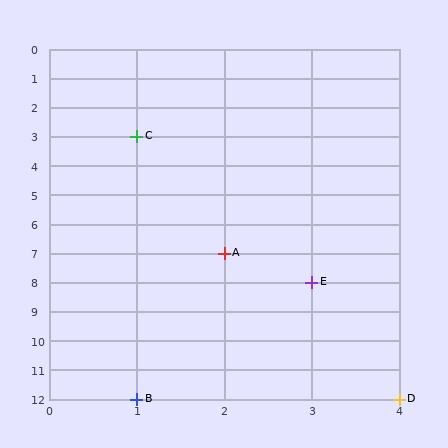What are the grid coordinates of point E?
Point E is at grid coordinates (3, 8).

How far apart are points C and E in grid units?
Points C and E are 2 columns and 5 rows apart (about 5.4 grid units diagonally).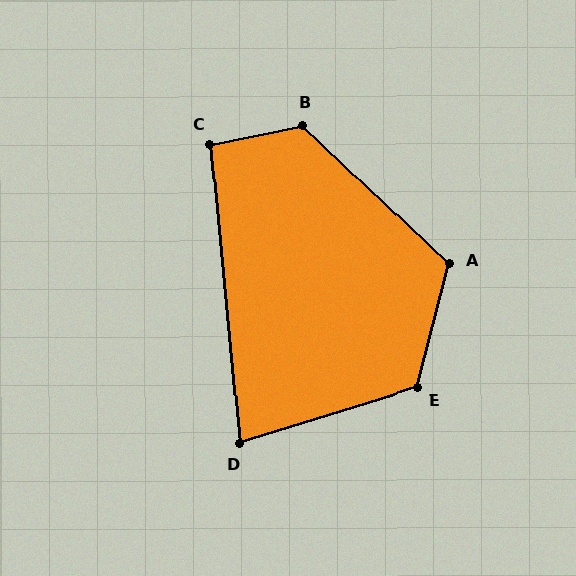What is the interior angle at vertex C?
Approximately 96 degrees (obtuse).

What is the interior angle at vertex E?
Approximately 122 degrees (obtuse).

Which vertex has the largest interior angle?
B, at approximately 125 degrees.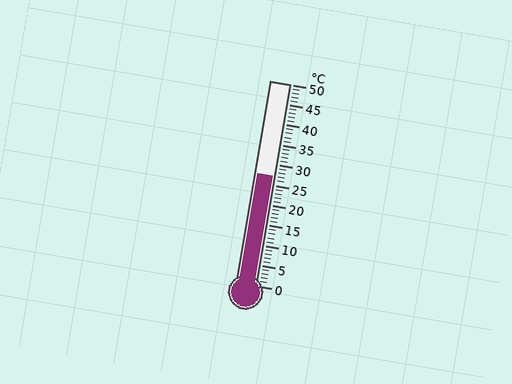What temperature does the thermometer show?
The thermometer shows approximately 27°C.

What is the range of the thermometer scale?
The thermometer scale ranges from 0°C to 50°C.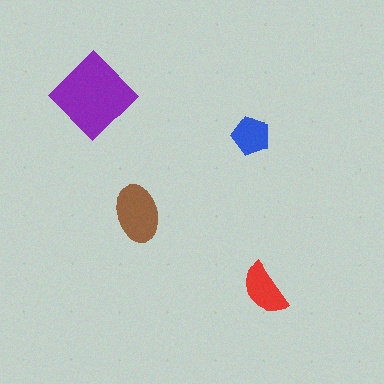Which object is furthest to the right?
The red semicircle is rightmost.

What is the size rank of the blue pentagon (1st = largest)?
4th.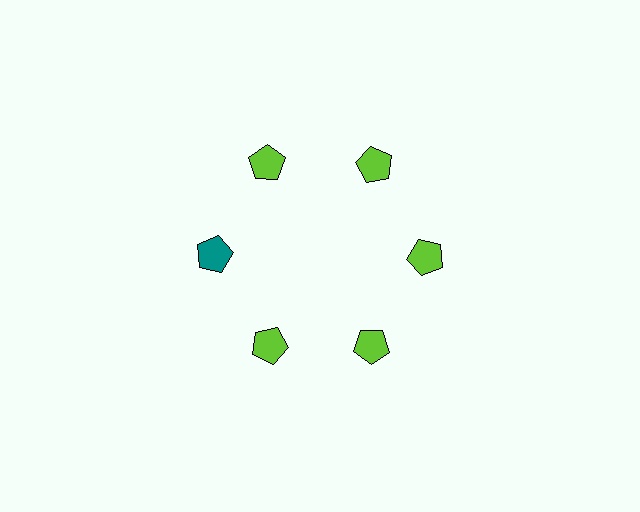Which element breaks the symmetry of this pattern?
The teal pentagon at roughly the 9 o'clock position breaks the symmetry. All other shapes are lime pentagons.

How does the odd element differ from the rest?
It has a different color: teal instead of lime.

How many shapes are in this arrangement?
There are 6 shapes arranged in a ring pattern.